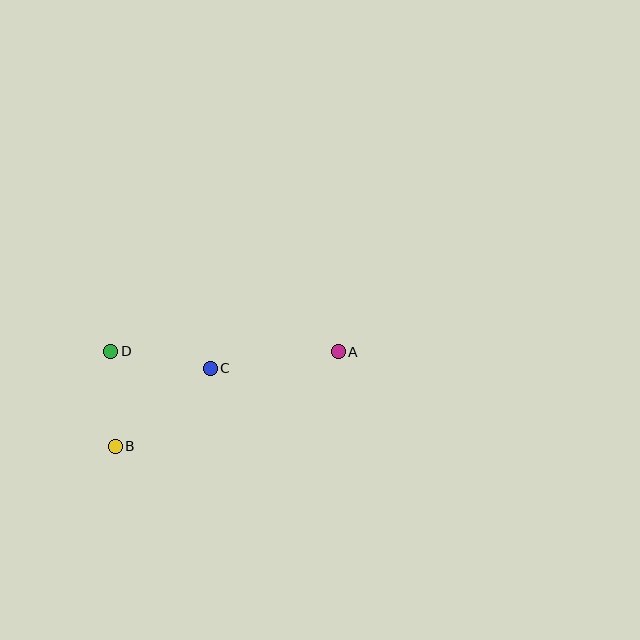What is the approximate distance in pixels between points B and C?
The distance between B and C is approximately 122 pixels.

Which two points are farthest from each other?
Points A and B are farthest from each other.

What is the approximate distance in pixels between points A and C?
The distance between A and C is approximately 130 pixels.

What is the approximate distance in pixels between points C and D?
The distance between C and D is approximately 101 pixels.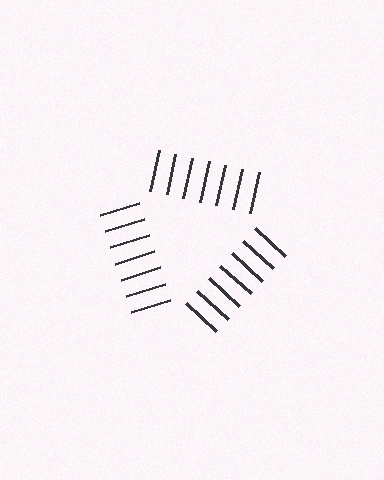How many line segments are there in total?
21 — 7 along each of the 3 edges.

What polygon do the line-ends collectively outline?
An illusory triangle — the line segments terminate on its edges but no continuous stroke is drawn.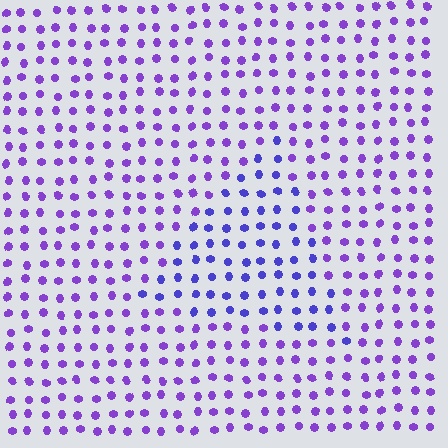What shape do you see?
I see a triangle.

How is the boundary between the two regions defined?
The boundary is defined purely by a slight shift in hue (about 26 degrees). Spacing, size, and orientation are identical on both sides.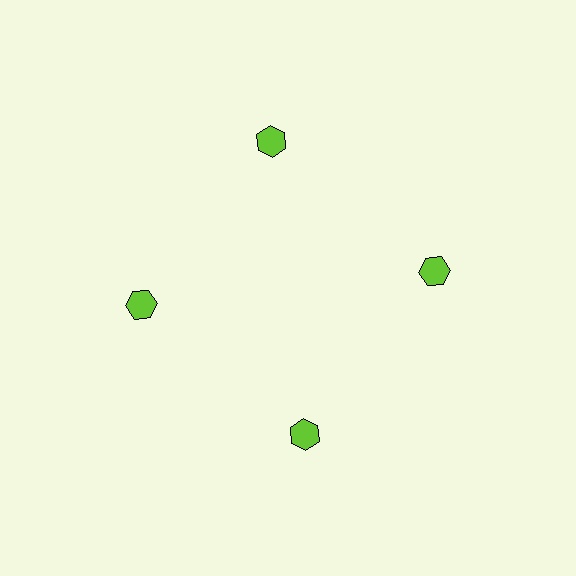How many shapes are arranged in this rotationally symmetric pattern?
There are 4 shapes, arranged in 4 groups of 1.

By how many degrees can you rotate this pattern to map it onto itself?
The pattern maps onto itself every 90 degrees of rotation.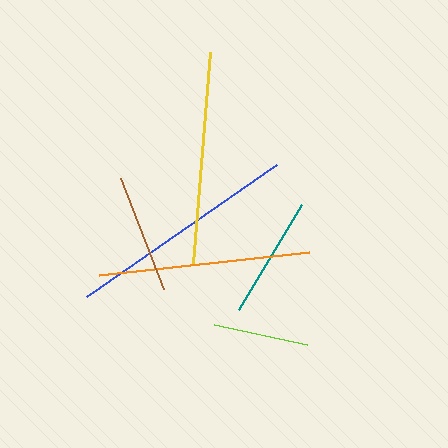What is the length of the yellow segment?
The yellow segment is approximately 212 pixels long.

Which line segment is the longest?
The blue line is the longest at approximately 232 pixels.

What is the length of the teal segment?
The teal segment is approximately 122 pixels long.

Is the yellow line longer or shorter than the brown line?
The yellow line is longer than the brown line.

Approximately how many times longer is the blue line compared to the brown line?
The blue line is approximately 1.9 times the length of the brown line.